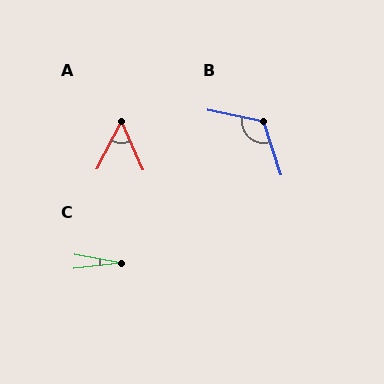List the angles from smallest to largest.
C (17°), A (51°), B (120°).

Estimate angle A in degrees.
Approximately 51 degrees.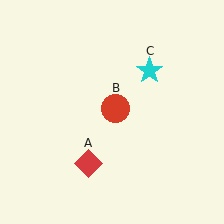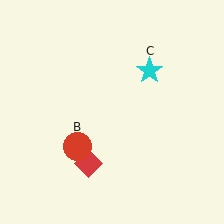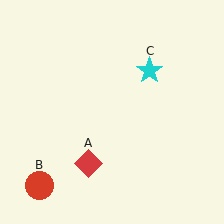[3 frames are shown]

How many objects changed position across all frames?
1 object changed position: red circle (object B).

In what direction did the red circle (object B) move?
The red circle (object B) moved down and to the left.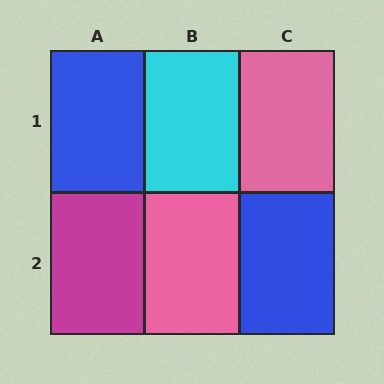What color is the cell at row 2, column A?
Magenta.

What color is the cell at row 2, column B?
Pink.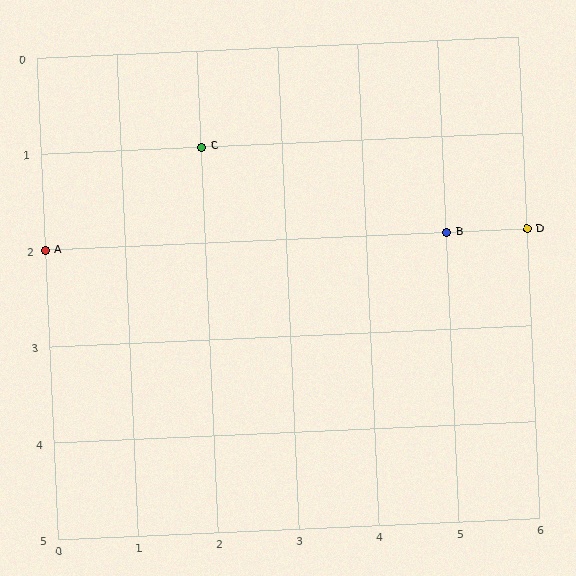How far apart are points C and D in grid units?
Points C and D are 4 columns and 1 row apart (about 4.1 grid units diagonally).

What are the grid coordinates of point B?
Point B is at grid coordinates (5, 2).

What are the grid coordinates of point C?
Point C is at grid coordinates (2, 1).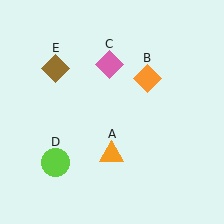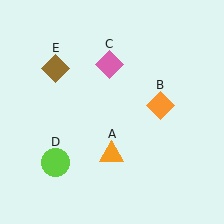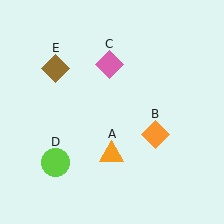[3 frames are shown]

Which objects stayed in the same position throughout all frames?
Orange triangle (object A) and pink diamond (object C) and lime circle (object D) and brown diamond (object E) remained stationary.